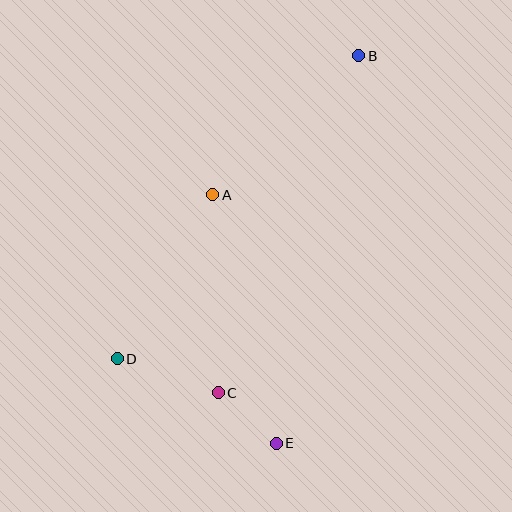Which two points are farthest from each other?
Points B and E are farthest from each other.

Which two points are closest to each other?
Points C and E are closest to each other.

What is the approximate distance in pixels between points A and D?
The distance between A and D is approximately 190 pixels.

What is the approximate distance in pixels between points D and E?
The distance between D and E is approximately 180 pixels.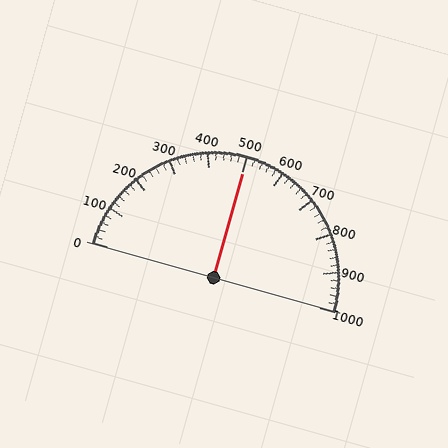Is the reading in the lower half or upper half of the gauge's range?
The reading is in the upper half of the range (0 to 1000).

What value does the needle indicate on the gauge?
The needle indicates approximately 500.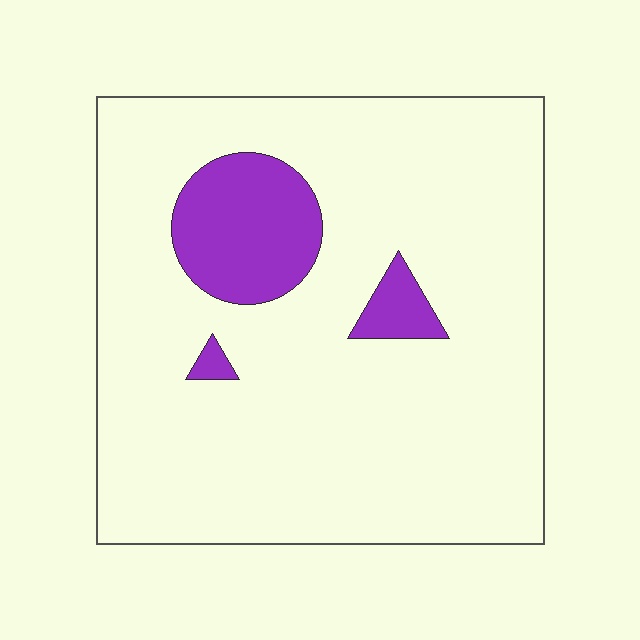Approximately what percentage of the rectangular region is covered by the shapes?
Approximately 10%.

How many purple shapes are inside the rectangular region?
3.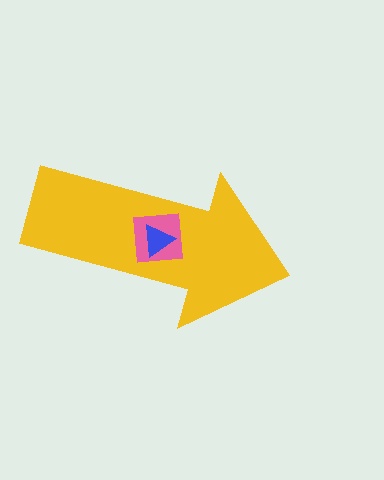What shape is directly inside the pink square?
The blue triangle.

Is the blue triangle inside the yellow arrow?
Yes.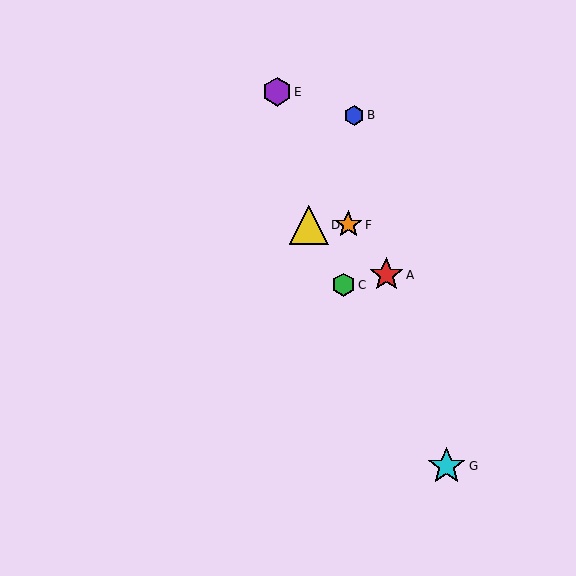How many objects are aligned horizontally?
2 objects (D, F) are aligned horizontally.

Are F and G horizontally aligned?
No, F is at y≈225 and G is at y≈466.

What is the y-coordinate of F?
Object F is at y≈225.